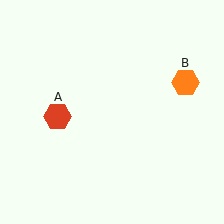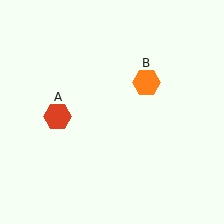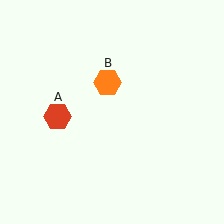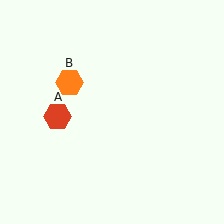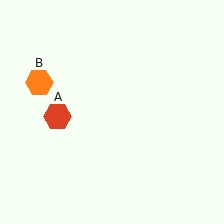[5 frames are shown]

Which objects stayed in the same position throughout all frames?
Red hexagon (object A) remained stationary.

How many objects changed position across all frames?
1 object changed position: orange hexagon (object B).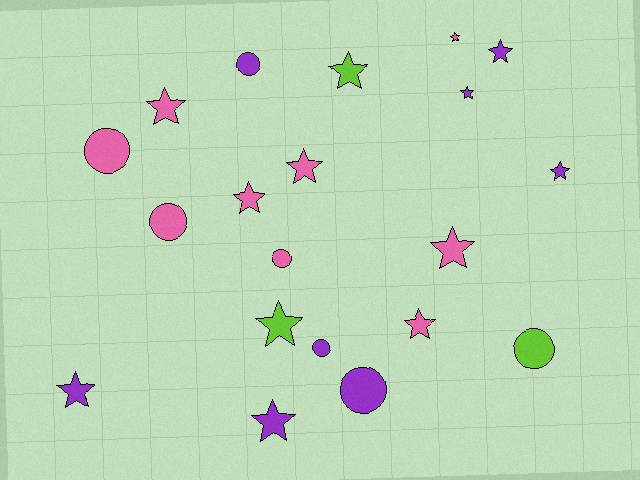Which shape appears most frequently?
Star, with 13 objects.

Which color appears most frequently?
Pink, with 9 objects.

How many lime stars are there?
There are 2 lime stars.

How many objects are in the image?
There are 20 objects.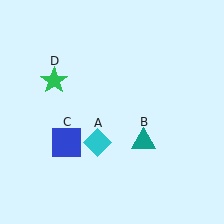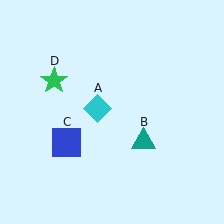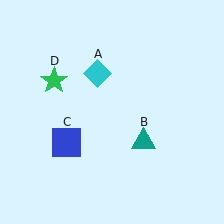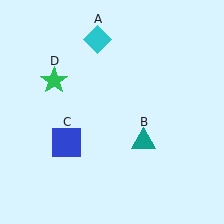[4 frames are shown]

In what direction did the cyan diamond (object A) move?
The cyan diamond (object A) moved up.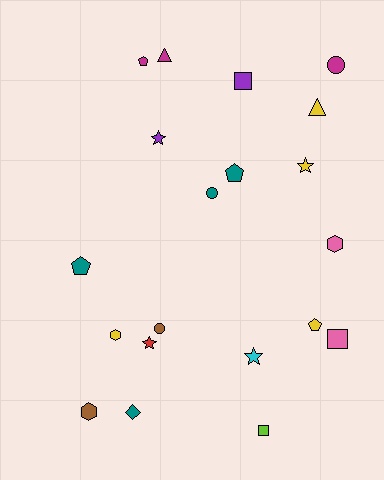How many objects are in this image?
There are 20 objects.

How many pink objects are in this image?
There are 2 pink objects.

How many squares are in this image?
There are 3 squares.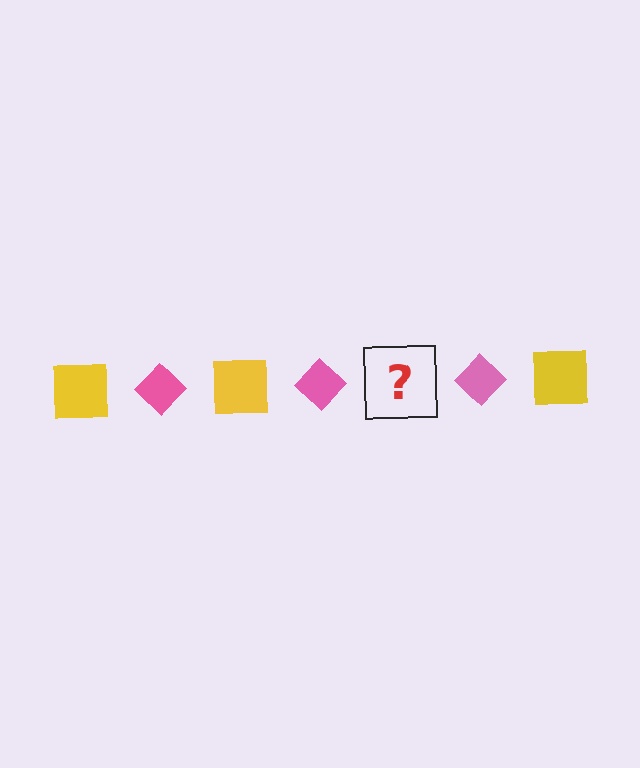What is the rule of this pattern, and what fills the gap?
The rule is that the pattern alternates between yellow square and pink diamond. The gap should be filled with a yellow square.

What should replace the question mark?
The question mark should be replaced with a yellow square.